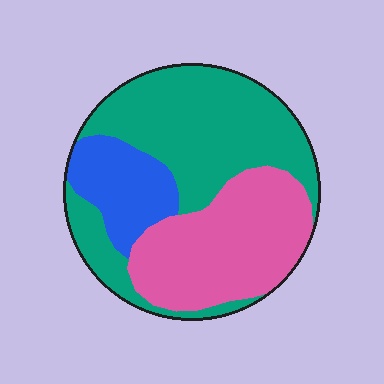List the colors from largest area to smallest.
From largest to smallest: teal, pink, blue.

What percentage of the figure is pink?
Pink covers roughly 35% of the figure.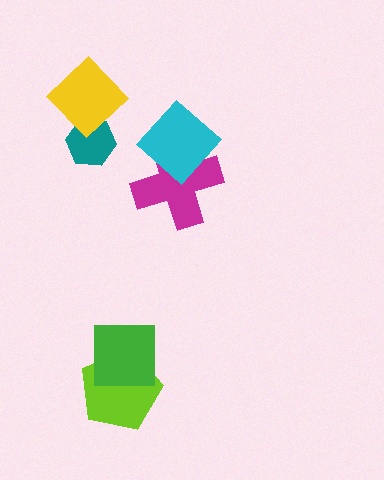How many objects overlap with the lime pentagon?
1 object overlaps with the lime pentagon.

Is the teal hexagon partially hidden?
Yes, it is partially covered by another shape.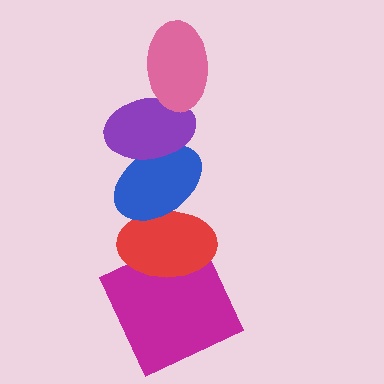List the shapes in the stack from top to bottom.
From top to bottom: the pink ellipse, the purple ellipse, the blue ellipse, the red ellipse, the magenta square.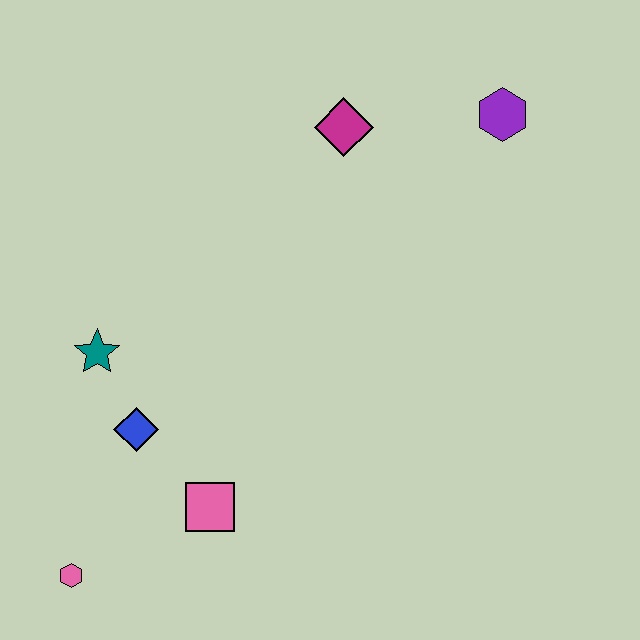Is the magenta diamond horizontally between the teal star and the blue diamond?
No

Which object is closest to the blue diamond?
The teal star is closest to the blue diamond.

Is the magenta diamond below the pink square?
No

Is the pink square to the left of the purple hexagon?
Yes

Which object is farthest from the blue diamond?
The purple hexagon is farthest from the blue diamond.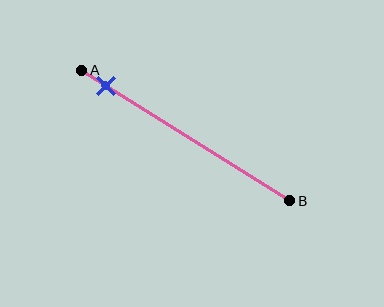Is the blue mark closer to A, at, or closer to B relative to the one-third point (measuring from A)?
The blue mark is closer to point A than the one-third point of segment AB.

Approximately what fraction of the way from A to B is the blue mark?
The blue mark is approximately 10% of the way from A to B.